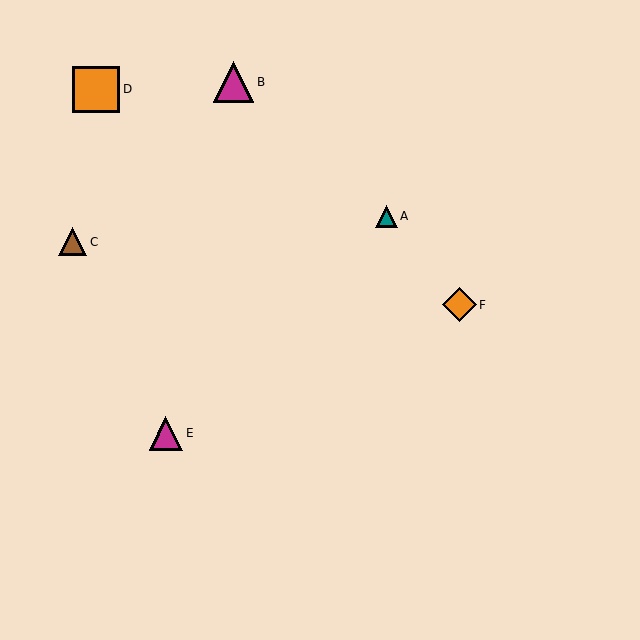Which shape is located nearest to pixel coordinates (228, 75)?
The magenta triangle (labeled B) at (234, 82) is nearest to that location.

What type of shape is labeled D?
Shape D is an orange square.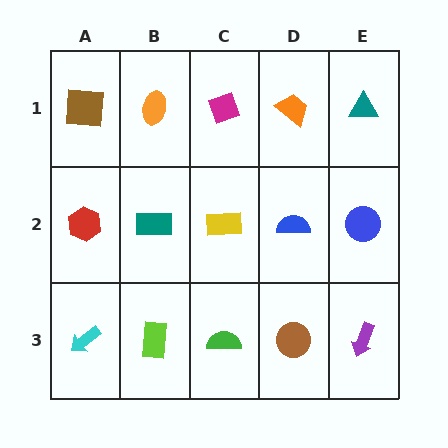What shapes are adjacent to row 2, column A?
A brown square (row 1, column A), a cyan arrow (row 3, column A), a teal rectangle (row 2, column B).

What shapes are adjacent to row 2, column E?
A teal triangle (row 1, column E), a purple arrow (row 3, column E), a blue semicircle (row 2, column D).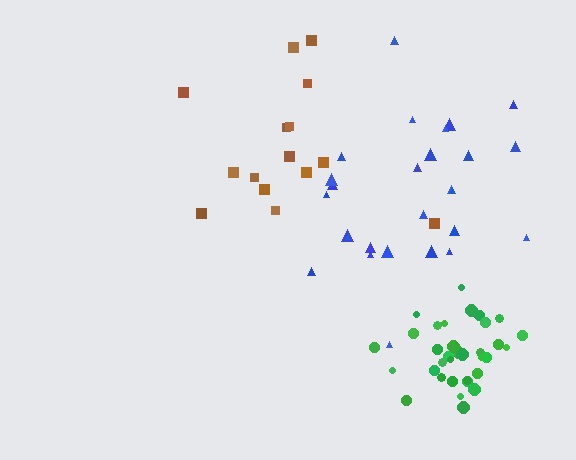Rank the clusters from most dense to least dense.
green, blue, brown.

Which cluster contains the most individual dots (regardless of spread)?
Green (35).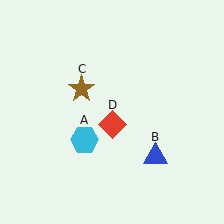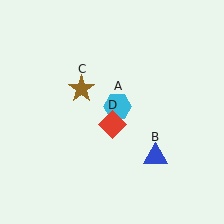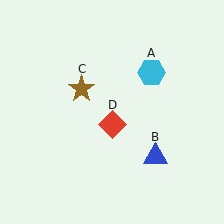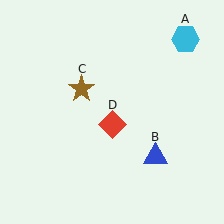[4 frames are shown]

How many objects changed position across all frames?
1 object changed position: cyan hexagon (object A).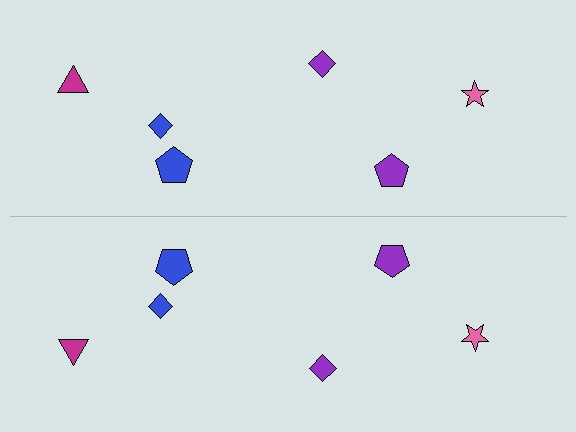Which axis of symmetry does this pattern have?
The pattern has a horizontal axis of symmetry running through the center of the image.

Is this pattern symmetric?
Yes, this pattern has bilateral (reflection) symmetry.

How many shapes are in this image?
There are 12 shapes in this image.